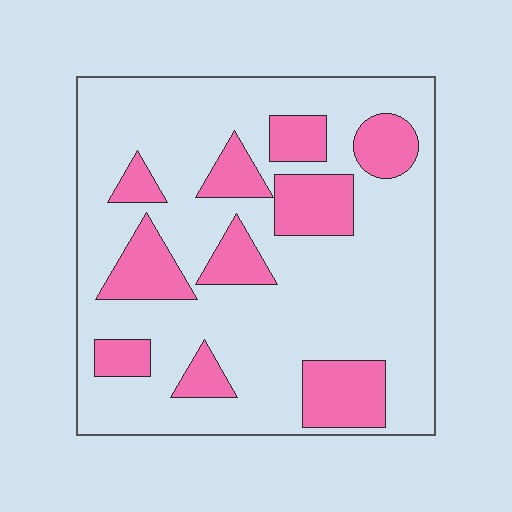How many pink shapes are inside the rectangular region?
10.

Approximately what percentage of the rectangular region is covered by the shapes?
Approximately 25%.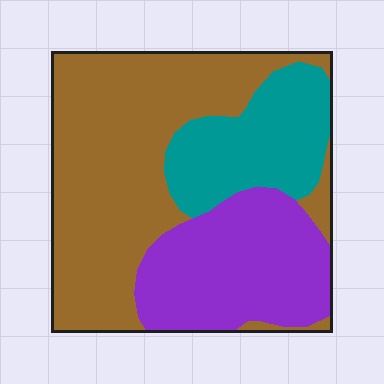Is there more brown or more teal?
Brown.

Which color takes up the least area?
Teal, at roughly 20%.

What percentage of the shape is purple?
Purple takes up about one quarter (1/4) of the shape.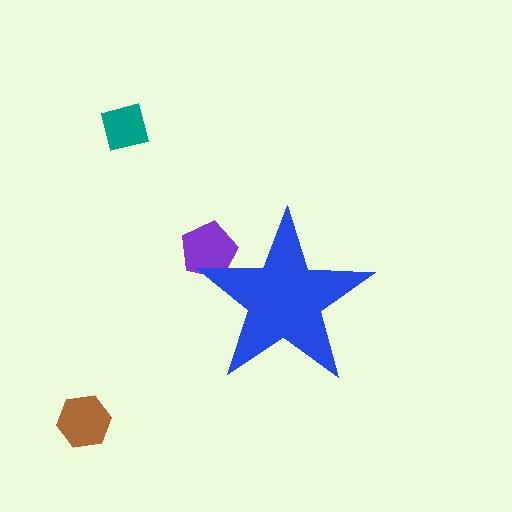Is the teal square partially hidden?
No, the teal square is fully visible.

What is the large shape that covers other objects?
A blue star.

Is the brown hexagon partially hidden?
No, the brown hexagon is fully visible.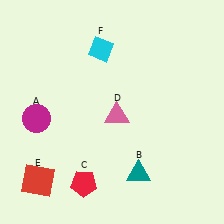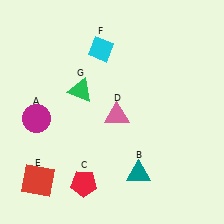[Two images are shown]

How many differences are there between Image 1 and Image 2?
There is 1 difference between the two images.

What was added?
A green triangle (G) was added in Image 2.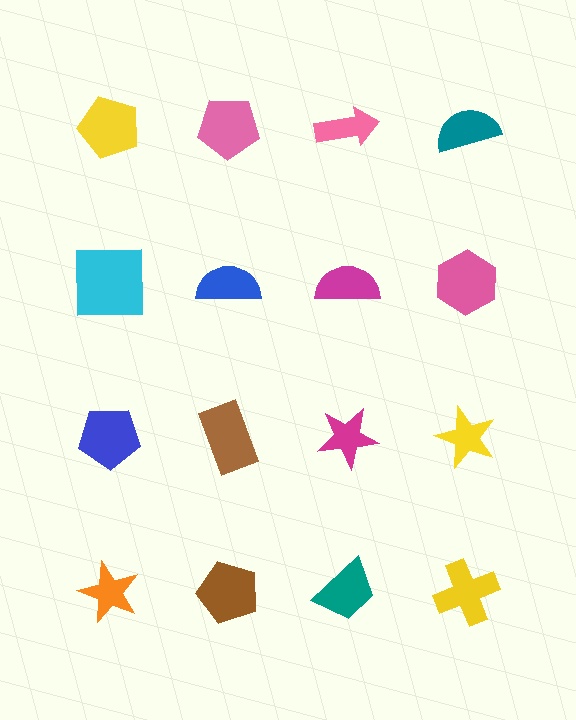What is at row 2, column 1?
A cyan square.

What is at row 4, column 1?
An orange star.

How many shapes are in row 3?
4 shapes.